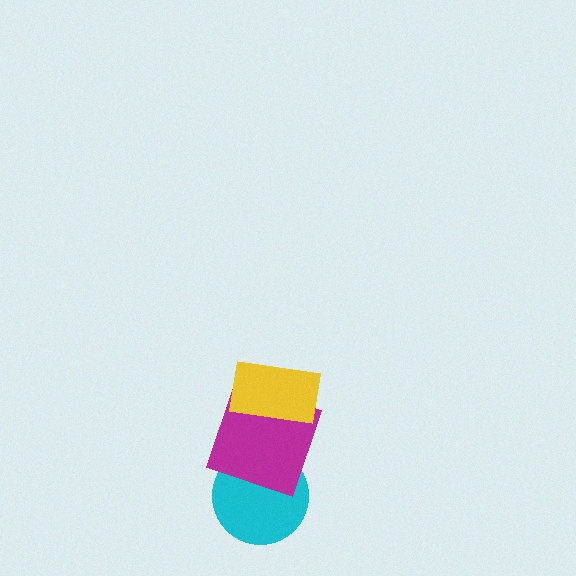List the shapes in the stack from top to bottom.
From top to bottom: the yellow rectangle, the magenta square, the cyan circle.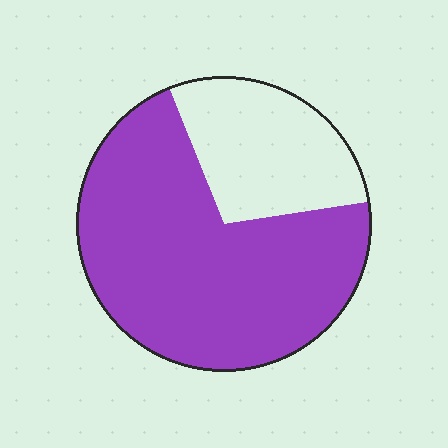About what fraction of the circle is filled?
About three quarters (3/4).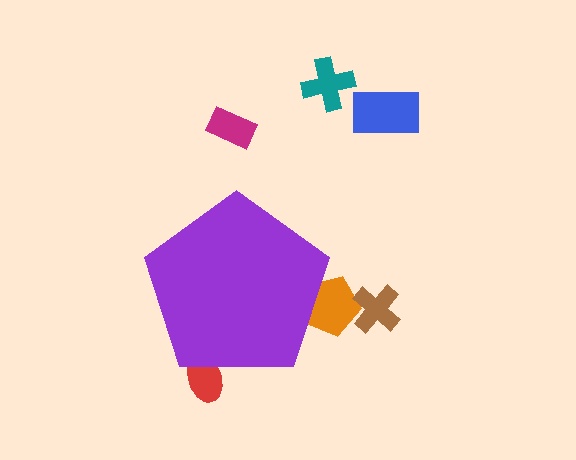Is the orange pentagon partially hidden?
Yes, the orange pentagon is partially hidden behind the purple pentagon.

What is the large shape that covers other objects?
A purple pentagon.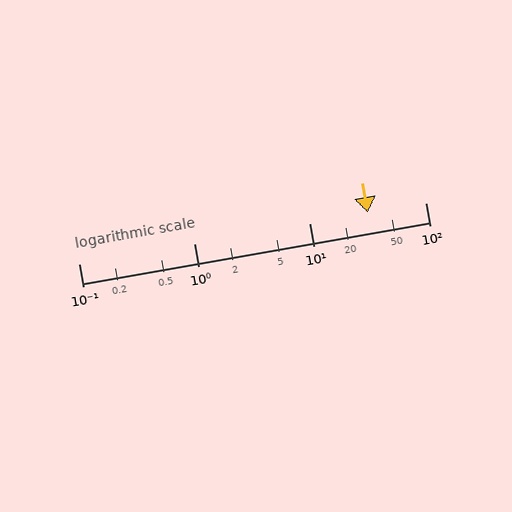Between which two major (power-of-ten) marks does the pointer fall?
The pointer is between 10 and 100.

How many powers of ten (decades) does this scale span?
The scale spans 3 decades, from 0.1 to 100.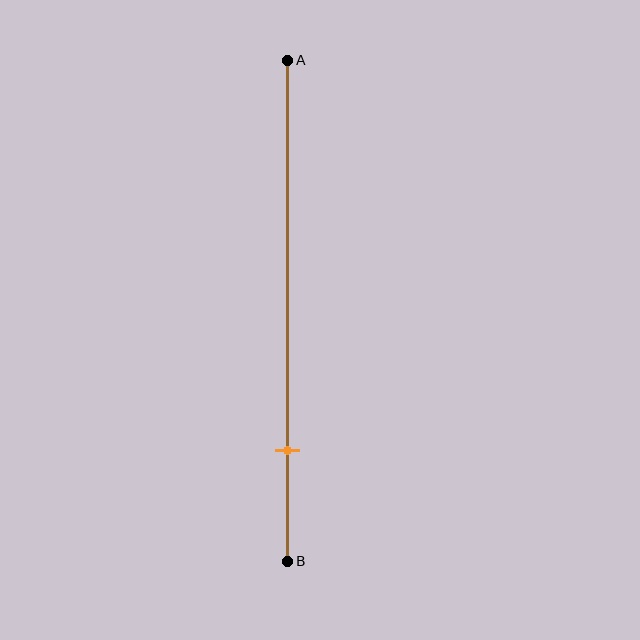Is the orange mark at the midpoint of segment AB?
No, the mark is at about 80% from A, not at the 50% midpoint.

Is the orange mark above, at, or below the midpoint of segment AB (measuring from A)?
The orange mark is below the midpoint of segment AB.